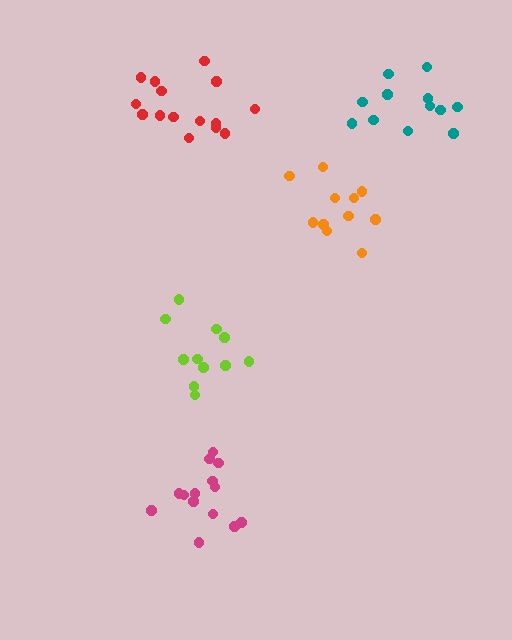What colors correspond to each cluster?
The clusters are colored: teal, red, lime, magenta, orange.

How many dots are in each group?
Group 1: 12 dots, Group 2: 15 dots, Group 3: 11 dots, Group 4: 15 dots, Group 5: 11 dots (64 total).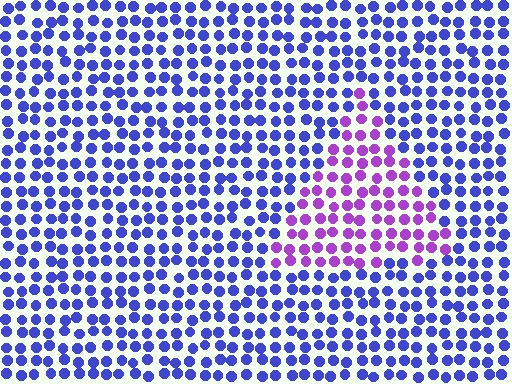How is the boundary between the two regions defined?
The boundary is defined purely by a slight shift in hue (about 48 degrees). Spacing, size, and orientation are identical on both sides.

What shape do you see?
I see a triangle.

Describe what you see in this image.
The image is filled with small blue elements in a uniform arrangement. A triangle-shaped region is visible where the elements are tinted to a slightly different hue, forming a subtle color boundary.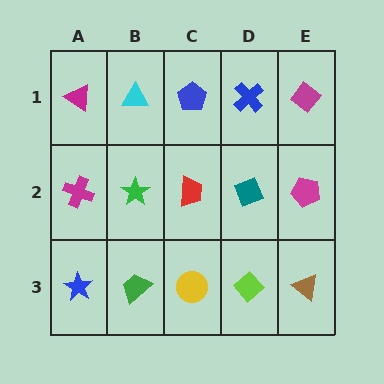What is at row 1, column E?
A magenta diamond.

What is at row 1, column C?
A blue pentagon.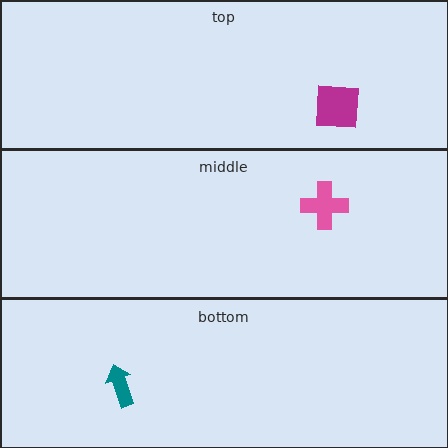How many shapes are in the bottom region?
1.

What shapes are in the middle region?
The pink cross.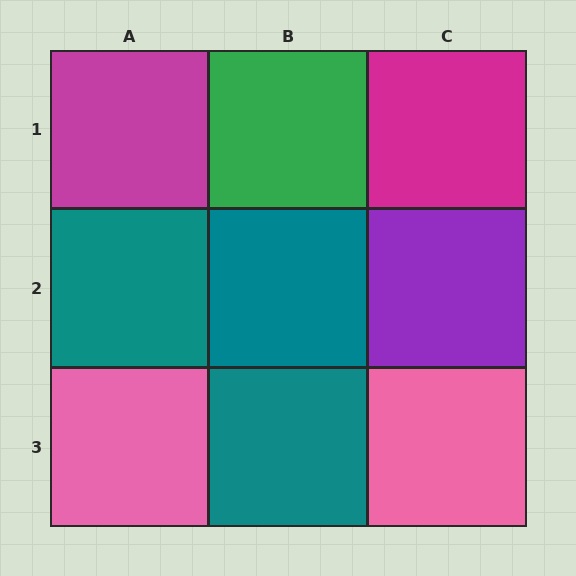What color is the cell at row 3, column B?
Teal.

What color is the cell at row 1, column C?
Magenta.